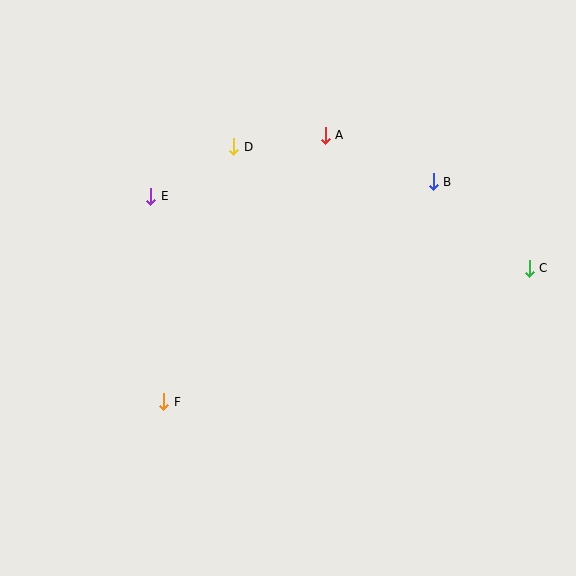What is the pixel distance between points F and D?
The distance between F and D is 264 pixels.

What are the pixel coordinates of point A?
Point A is at (325, 135).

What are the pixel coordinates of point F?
Point F is at (164, 402).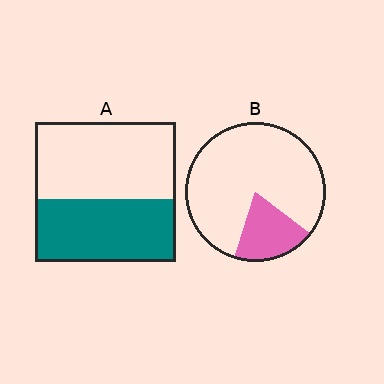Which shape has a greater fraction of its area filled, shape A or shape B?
Shape A.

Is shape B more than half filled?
No.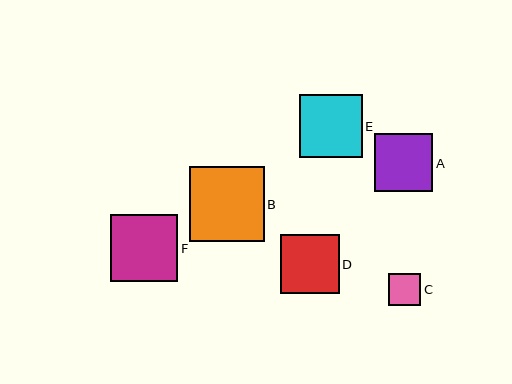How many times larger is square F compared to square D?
Square F is approximately 1.1 times the size of square D.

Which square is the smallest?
Square C is the smallest with a size of approximately 32 pixels.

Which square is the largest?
Square B is the largest with a size of approximately 75 pixels.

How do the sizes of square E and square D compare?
Square E and square D are approximately the same size.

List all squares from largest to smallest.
From largest to smallest: B, F, E, D, A, C.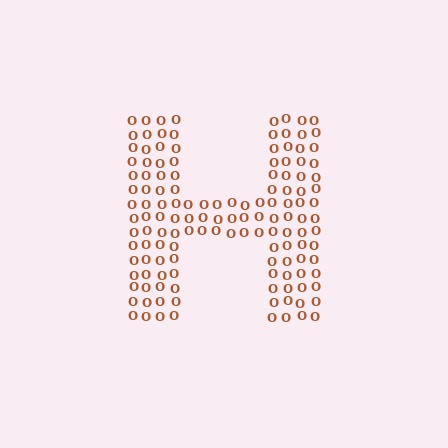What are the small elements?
The small elements are letter O's.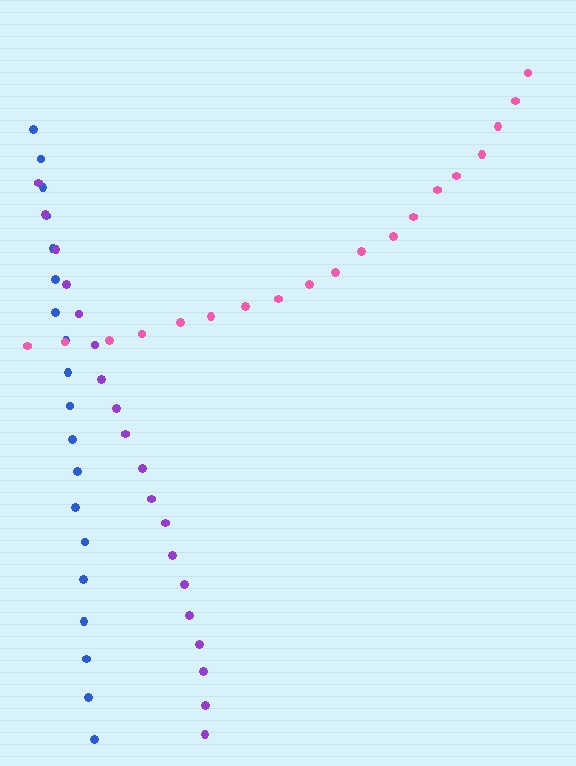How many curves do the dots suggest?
There are 3 distinct paths.